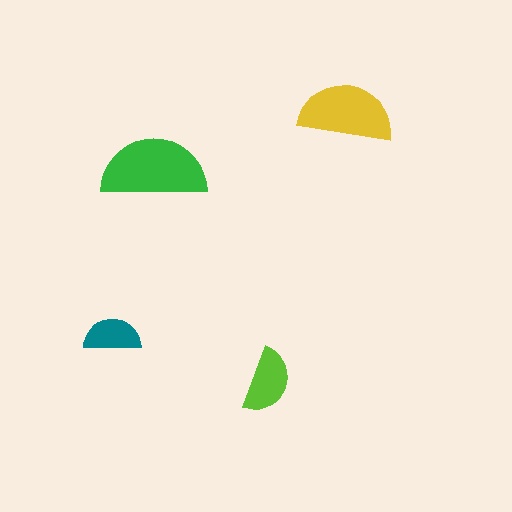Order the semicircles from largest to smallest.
the green one, the yellow one, the lime one, the teal one.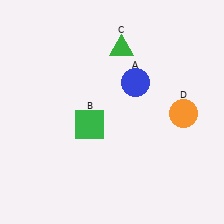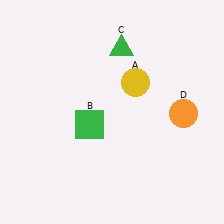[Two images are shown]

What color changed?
The circle (A) changed from blue in Image 1 to yellow in Image 2.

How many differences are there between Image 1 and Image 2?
There is 1 difference between the two images.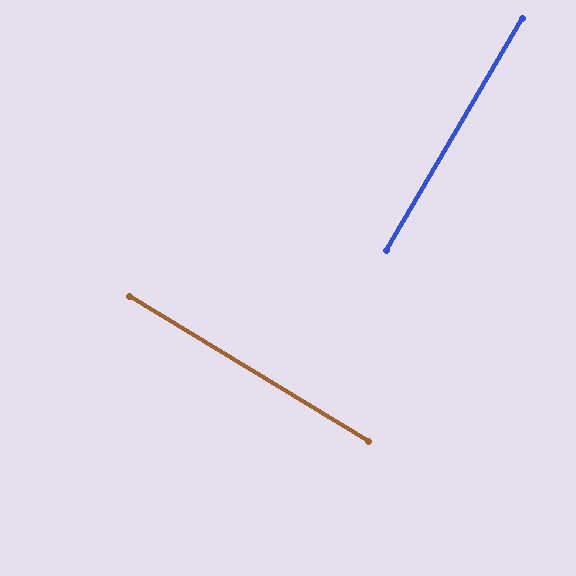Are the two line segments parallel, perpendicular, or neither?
Perpendicular — they meet at approximately 89°.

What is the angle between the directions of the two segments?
Approximately 89 degrees.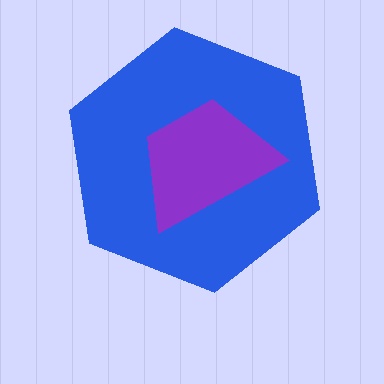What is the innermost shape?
The purple trapezoid.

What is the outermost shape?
The blue hexagon.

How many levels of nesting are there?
2.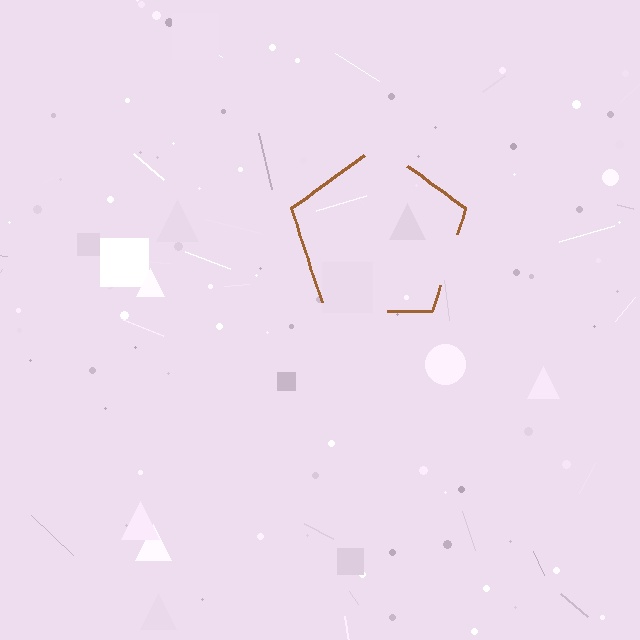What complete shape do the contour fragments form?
The contour fragments form a pentagon.